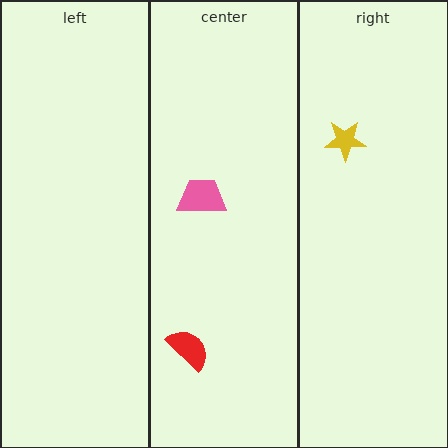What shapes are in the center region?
The red semicircle, the pink trapezoid.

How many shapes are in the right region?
1.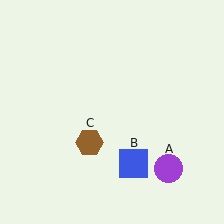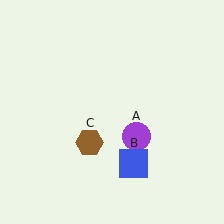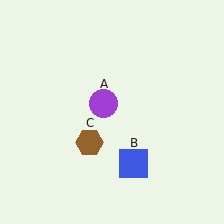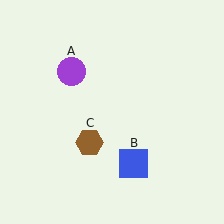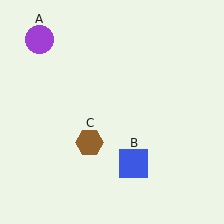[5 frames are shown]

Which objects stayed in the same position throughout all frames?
Blue square (object B) and brown hexagon (object C) remained stationary.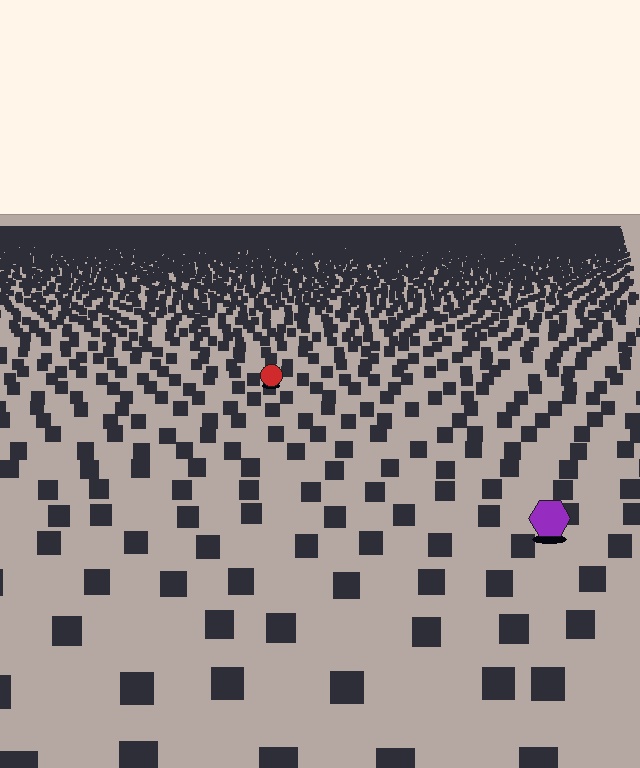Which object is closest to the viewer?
The purple hexagon is closest. The texture marks near it are larger and more spread out.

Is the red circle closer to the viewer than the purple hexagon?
No. The purple hexagon is closer — you can tell from the texture gradient: the ground texture is coarser near it.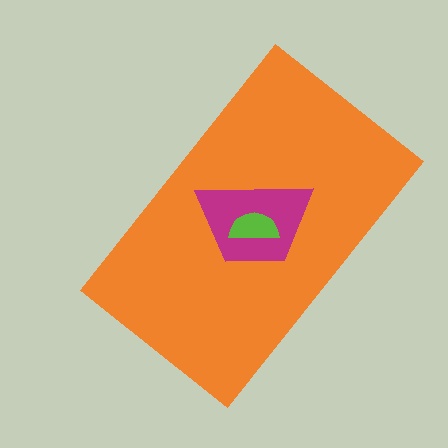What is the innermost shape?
The lime semicircle.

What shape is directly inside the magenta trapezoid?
The lime semicircle.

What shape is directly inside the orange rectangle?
The magenta trapezoid.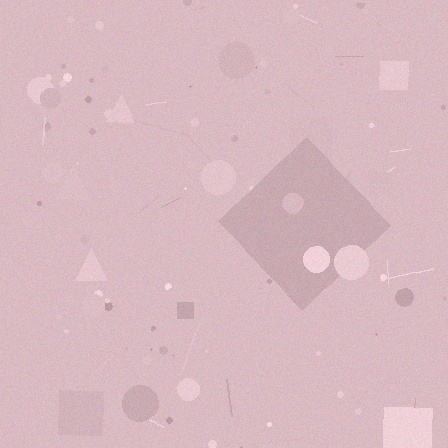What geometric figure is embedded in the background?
A diamond is embedded in the background.